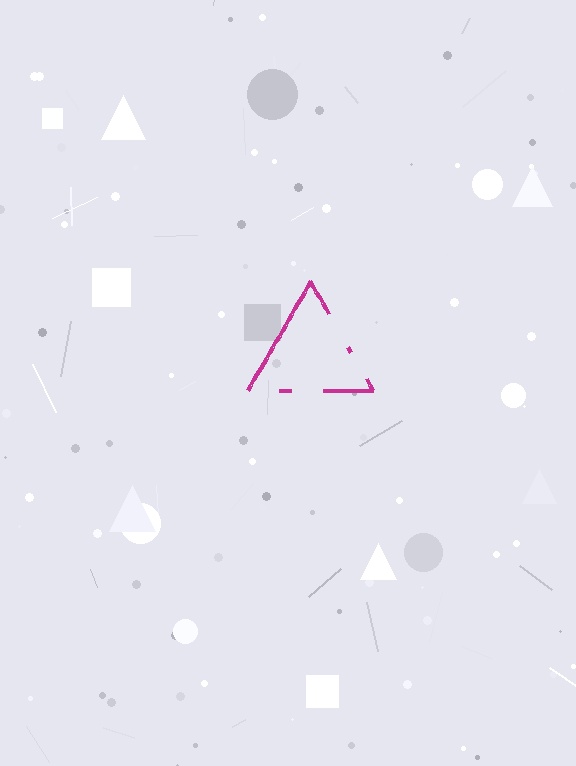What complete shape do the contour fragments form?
The contour fragments form a triangle.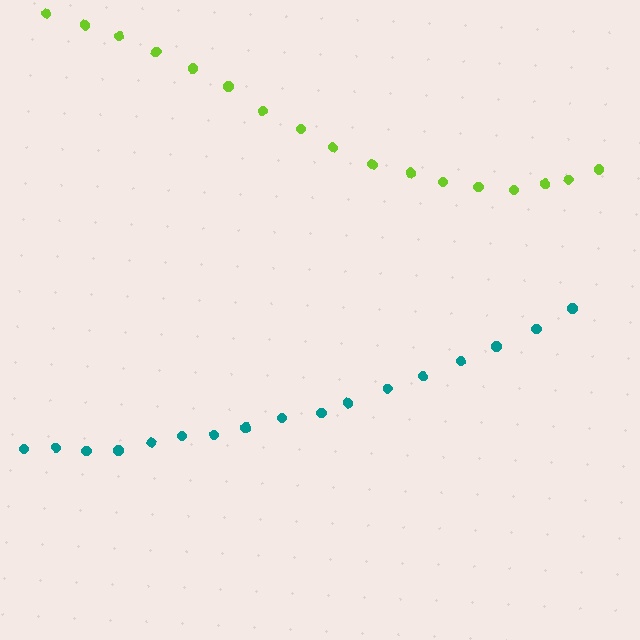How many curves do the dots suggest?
There are 2 distinct paths.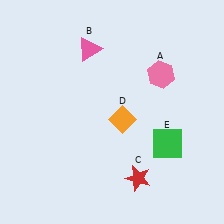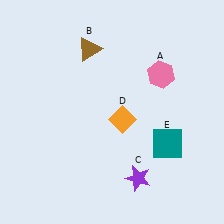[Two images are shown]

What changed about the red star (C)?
In Image 1, C is red. In Image 2, it changed to purple.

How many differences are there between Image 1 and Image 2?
There are 3 differences between the two images.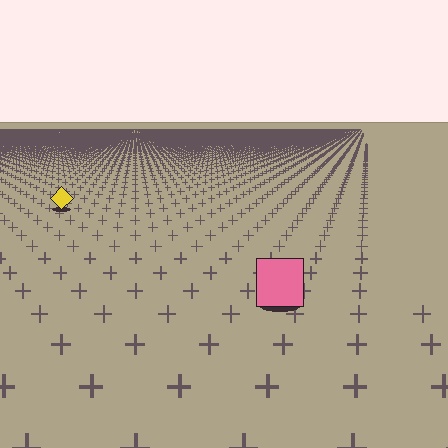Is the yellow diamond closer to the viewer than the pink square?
No. The pink square is closer — you can tell from the texture gradient: the ground texture is coarser near it.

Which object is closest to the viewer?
The pink square is closest. The texture marks near it are larger and more spread out.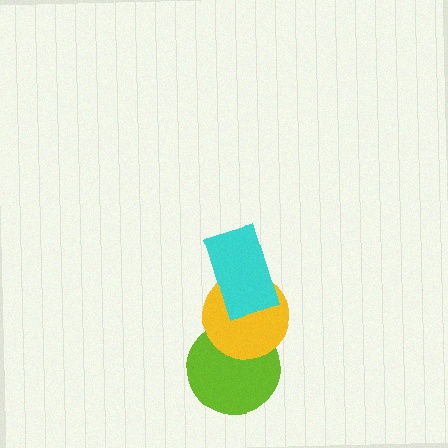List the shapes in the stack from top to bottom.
From top to bottom: the cyan rectangle, the yellow circle, the lime circle.